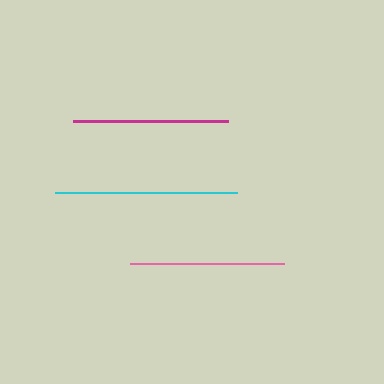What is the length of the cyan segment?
The cyan segment is approximately 182 pixels long.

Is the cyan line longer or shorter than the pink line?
The cyan line is longer than the pink line.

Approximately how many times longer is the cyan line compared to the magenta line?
The cyan line is approximately 1.2 times the length of the magenta line.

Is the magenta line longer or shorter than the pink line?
The magenta line is longer than the pink line.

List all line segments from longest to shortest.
From longest to shortest: cyan, magenta, pink.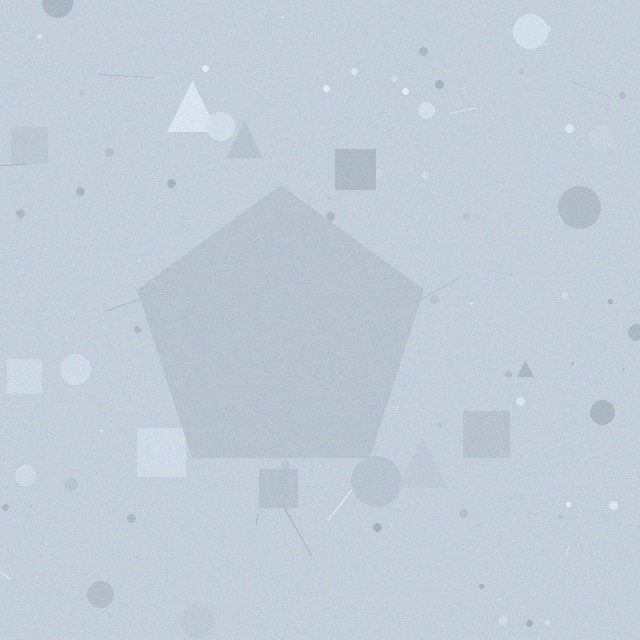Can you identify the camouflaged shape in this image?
The camouflaged shape is a pentagon.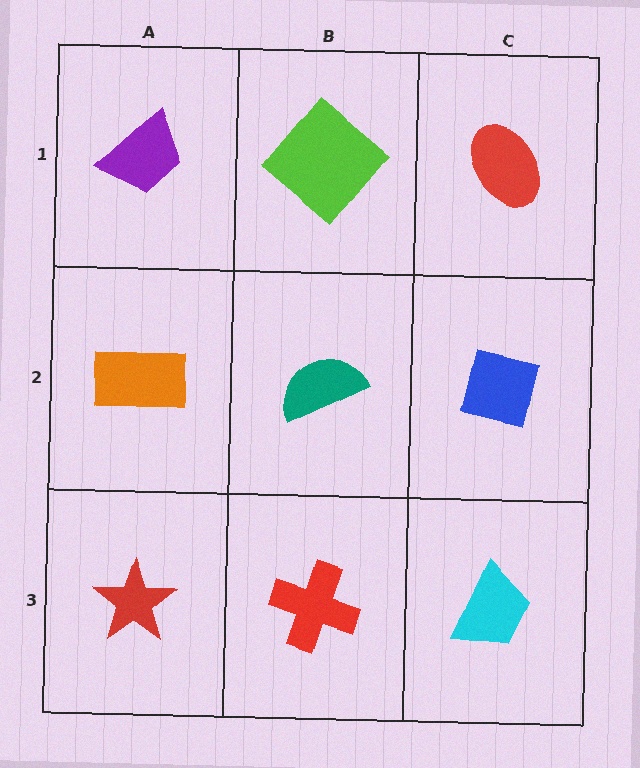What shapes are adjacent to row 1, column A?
An orange rectangle (row 2, column A), a lime diamond (row 1, column B).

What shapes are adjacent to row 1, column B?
A teal semicircle (row 2, column B), a purple trapezoid (row 1, column A), a red ellipse (row 1, column C).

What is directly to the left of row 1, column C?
A lime diamond.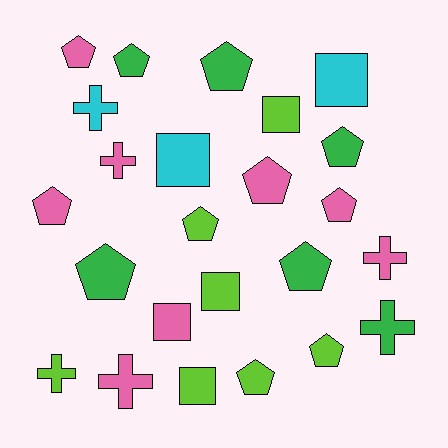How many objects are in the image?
There are 24 objects.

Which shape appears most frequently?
Pentagon, with 12 objects.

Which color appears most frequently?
Pink, with 8 objects.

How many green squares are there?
There are no green squares.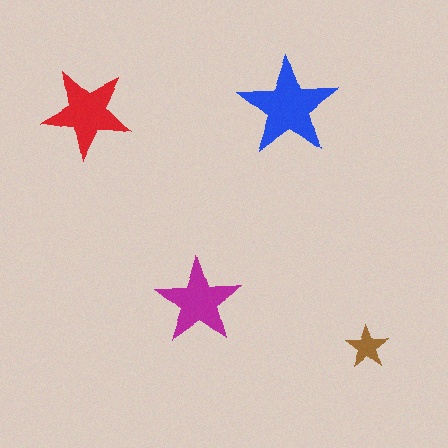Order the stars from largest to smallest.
the blue one, the red one, the magenta one, the brown one.